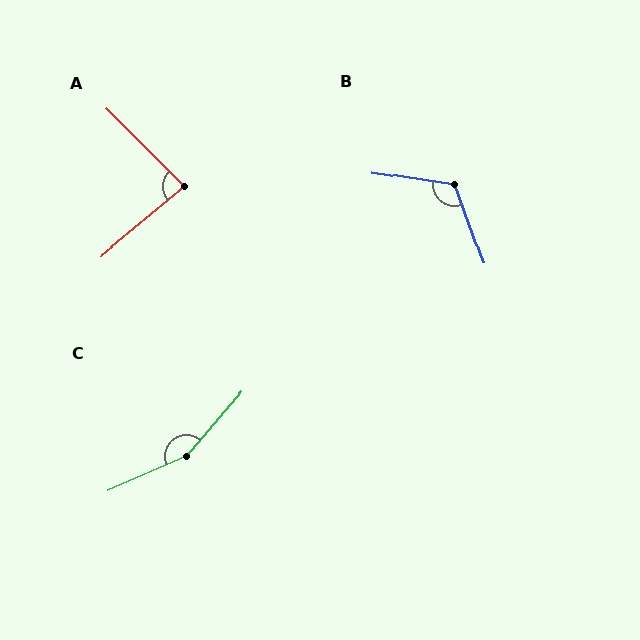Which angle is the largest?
C, at approximately 154 degrees.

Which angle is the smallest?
A, at approximately 85 degrees.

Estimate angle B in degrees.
Approximately 118 degrees.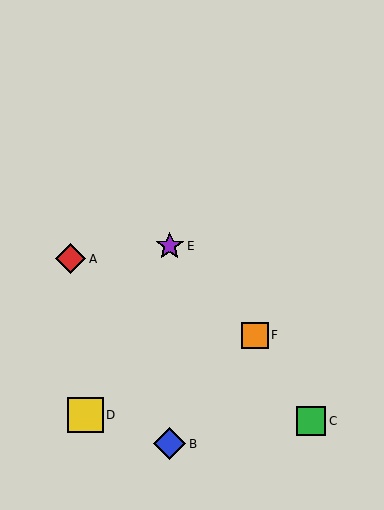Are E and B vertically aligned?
Yes, both are at x≈170.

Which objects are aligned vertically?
Objects B, E are aligned vertically.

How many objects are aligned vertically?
2 objects (B, E) are aligned vertically.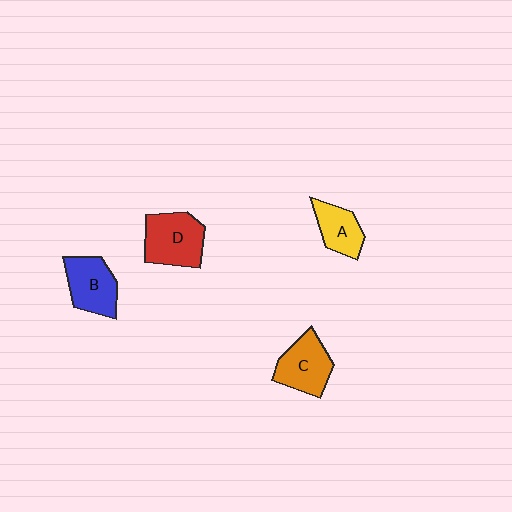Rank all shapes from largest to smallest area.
From largest to smallest: D (red), C (orange), B (blue), A (yellow).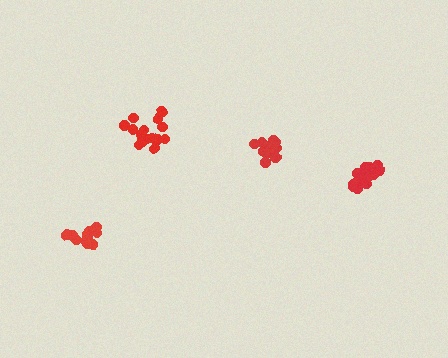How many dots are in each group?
Group 1: 19 dots, Group 2: 17 dots, Group 3: 13 dots, Group 4: 15 dots (64 total).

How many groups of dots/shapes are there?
There are 4 groups.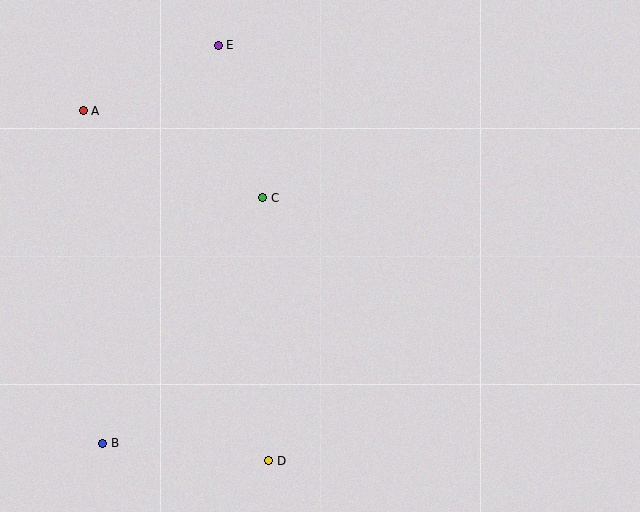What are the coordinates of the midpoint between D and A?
The midpoint between D and A is at (176, 286).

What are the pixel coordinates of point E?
Point E is at (218, 45).